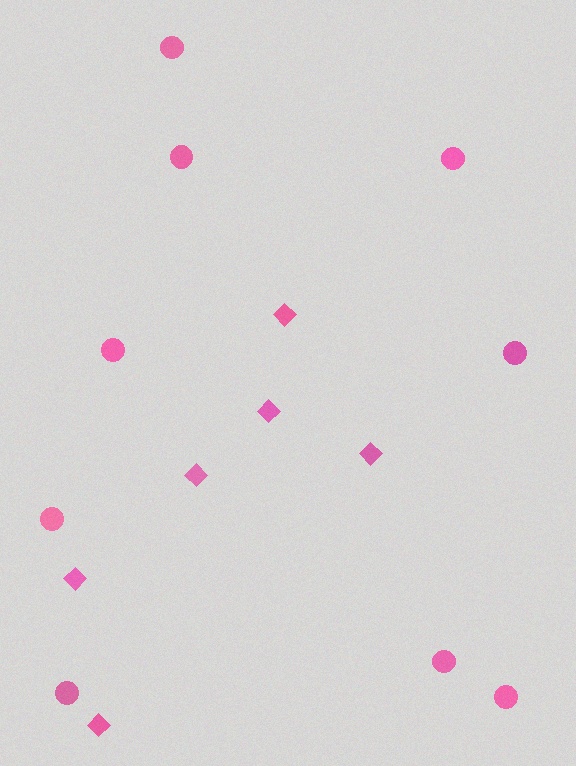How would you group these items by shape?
There are 2 groups: one group of circles (9) and one group of diamonds (6).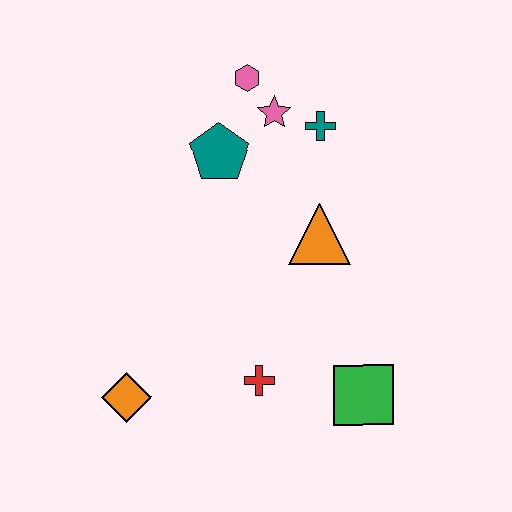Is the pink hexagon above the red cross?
Yes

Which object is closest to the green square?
The red cross is closest to the green square.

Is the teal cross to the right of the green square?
No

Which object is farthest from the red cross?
The pink hexagon is farthest from the red cross.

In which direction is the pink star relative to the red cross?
The pink star is above the red cross.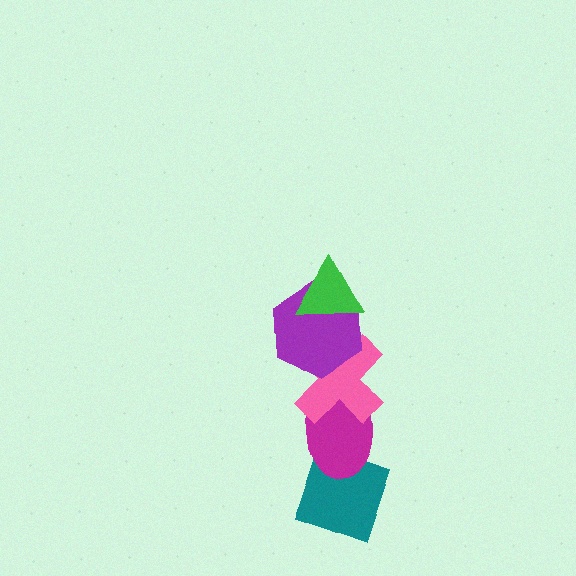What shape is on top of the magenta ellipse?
The pink cross is on top of the magenta ellipse.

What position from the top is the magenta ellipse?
The magenta ellipse is 4th from the top.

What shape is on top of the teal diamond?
The magenta ellipse is on top of the teal diamond.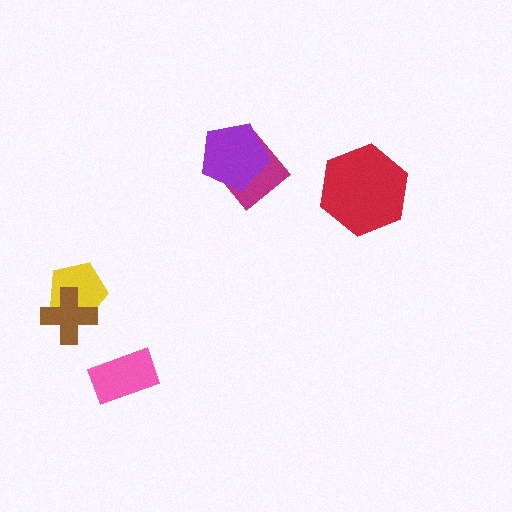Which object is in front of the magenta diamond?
The purple pentagon is in front of the magenta diamond.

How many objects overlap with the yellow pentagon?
1 object overlaps with the yellow pentagon.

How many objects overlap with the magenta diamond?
1 object overlaps with the magenta diamond.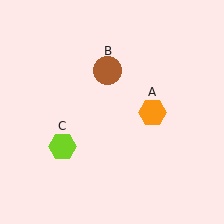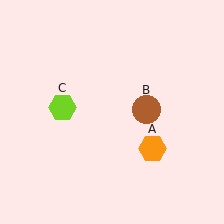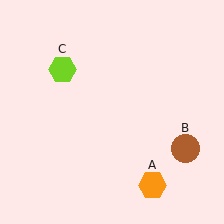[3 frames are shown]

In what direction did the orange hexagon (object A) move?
The orange hexagon (object A) moved down.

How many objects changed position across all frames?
3 objects changed position: orange hexagon (object A), brown circle (object B), lime hexagon (object C).